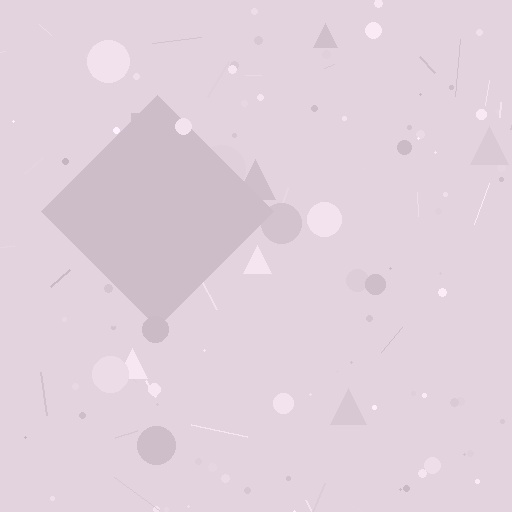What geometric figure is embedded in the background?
A diamond is embedded in the background.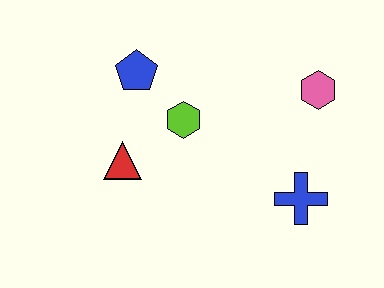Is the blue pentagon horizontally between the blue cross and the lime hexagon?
No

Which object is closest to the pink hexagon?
The blue cross is closest to the pink hexagon.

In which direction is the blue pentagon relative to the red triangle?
The blue pentagon is above the red triangle.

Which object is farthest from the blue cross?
The blue pentagon is farthest from the blue cross.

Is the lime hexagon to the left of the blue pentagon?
No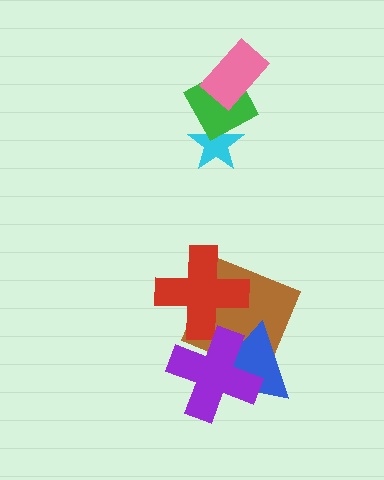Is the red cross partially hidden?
Yes, it is partially covered by another shape.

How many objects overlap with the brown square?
3 objects overlap with the brown square.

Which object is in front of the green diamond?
The pink rectangle is in front of the green diamond.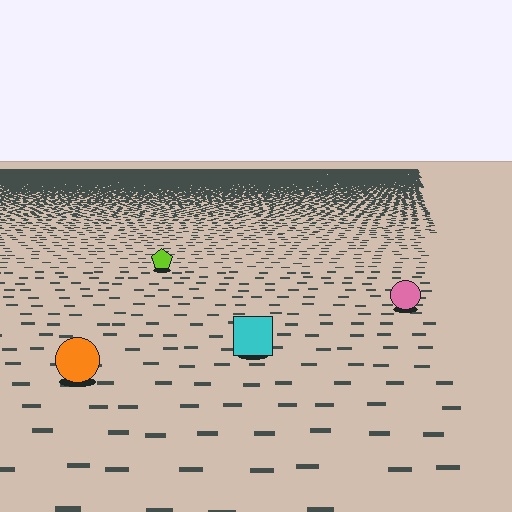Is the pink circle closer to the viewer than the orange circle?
No. The orange circle is closer — you can tell from the texture gradient: the ground texture is coarser near it.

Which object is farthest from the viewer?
The lime pentagon is farthest from the viewer. It appears smaller and the ground texture around it is denser.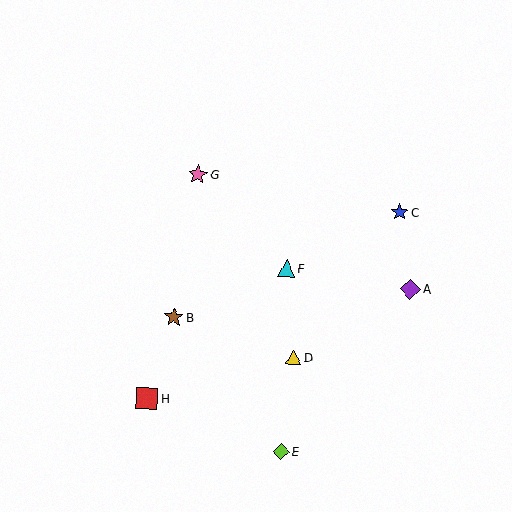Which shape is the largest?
The red square (labeled H) is the largest.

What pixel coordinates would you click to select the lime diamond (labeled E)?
Click at (281, 451) to select the lime diamond E.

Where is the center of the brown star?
The center of the brown star is at (174, 317).